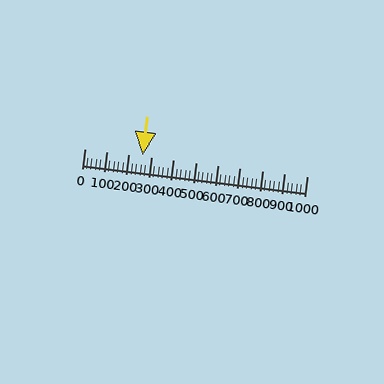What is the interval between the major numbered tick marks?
The major tick marks are spaced 100 units apart.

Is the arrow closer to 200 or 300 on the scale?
The arrow is closer to 300.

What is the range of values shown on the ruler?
The ruler shows values from 0 to 1000.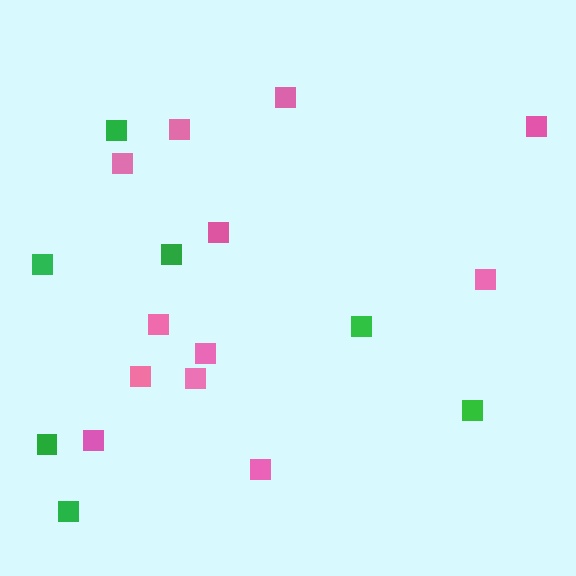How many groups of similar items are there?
There are 2 groups: one group of green squares (7) and one group of pink squares (12).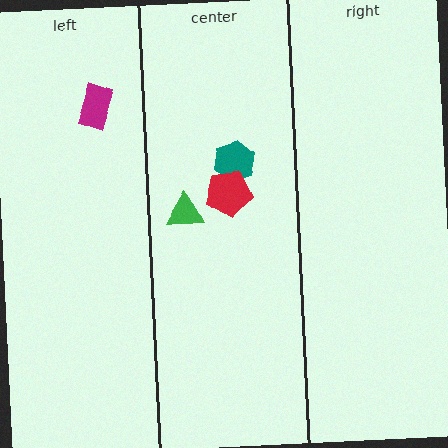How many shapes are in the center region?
3.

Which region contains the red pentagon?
The center region.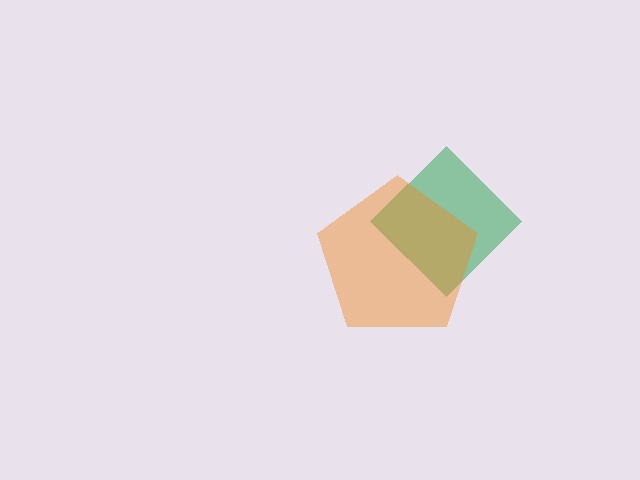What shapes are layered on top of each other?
The layered shapes are: a green diamond, an orange pentagon.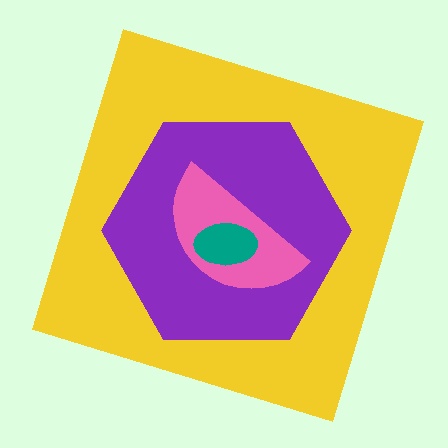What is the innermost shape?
The teal ellipse.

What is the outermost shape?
The yellow square.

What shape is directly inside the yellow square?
The purple hexagon.